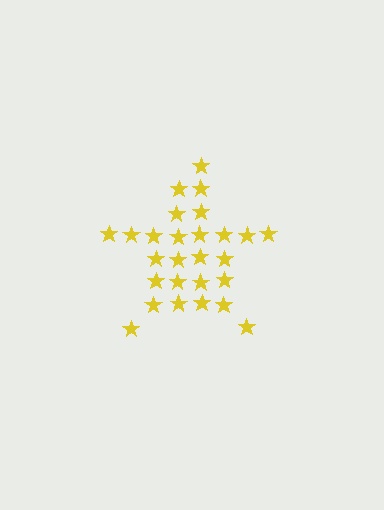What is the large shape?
The large shape is a star.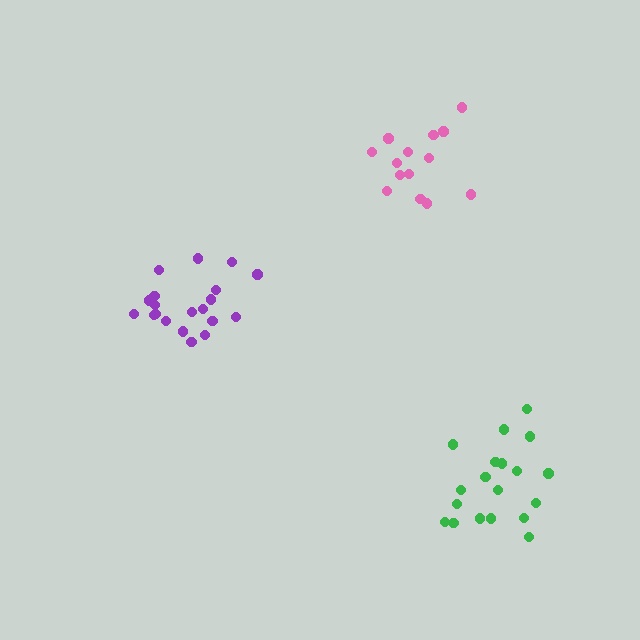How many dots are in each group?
Group 1: 19 dots, Group 2: 14 dots, Group 3: 20 dots (53 total).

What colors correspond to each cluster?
The clusters are colored: green, pink, purple.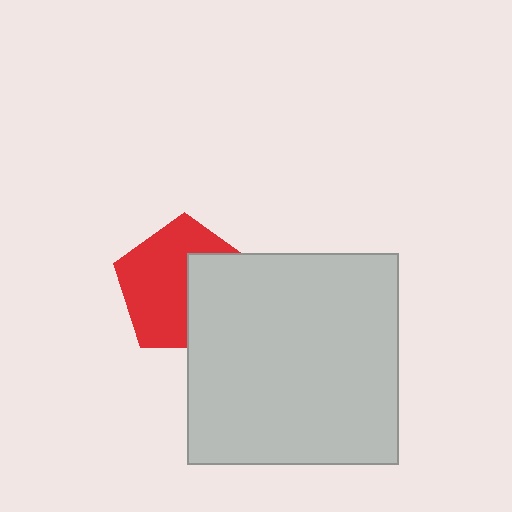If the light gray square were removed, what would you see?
You would see the complete red pentagon.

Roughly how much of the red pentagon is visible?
About half of it is visible (roughly 61%).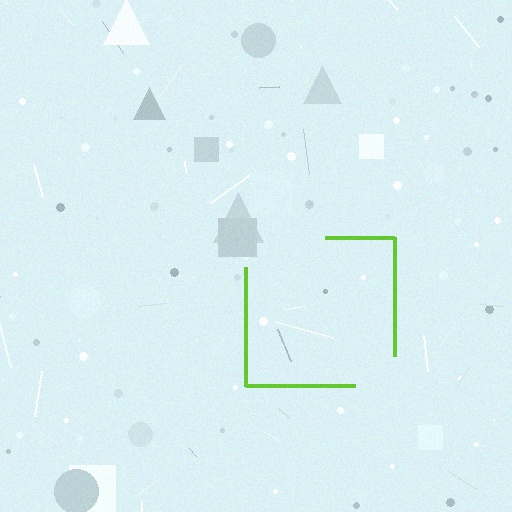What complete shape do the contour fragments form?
The contour fragments form a square.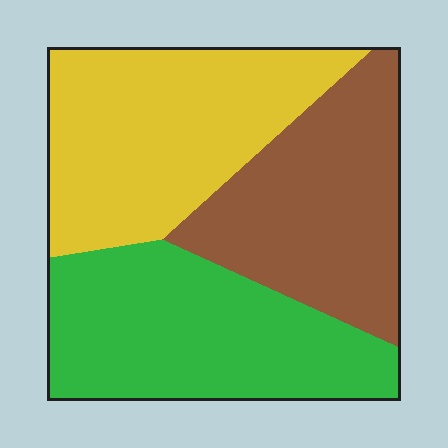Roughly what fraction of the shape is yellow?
Yellow covers roughly 35% of the shape.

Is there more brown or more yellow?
Yellow.